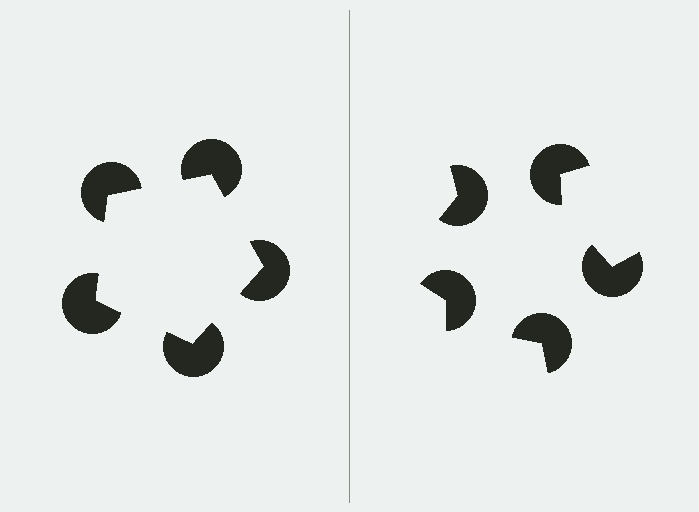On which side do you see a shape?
An illusory pentagon appears on the left side. On the right side the wedge cuts are rotated, so no coherent shape forms.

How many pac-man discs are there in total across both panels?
10 — 5 on each side.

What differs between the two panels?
The pac-man discs are positioned identically on both sides; only the wedge orientations differ. On the left they align to a pentagon; on the right they are misaligned.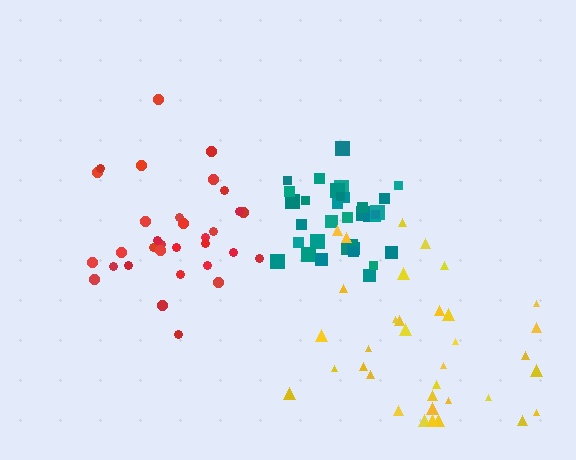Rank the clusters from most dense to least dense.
teal, red, yellow.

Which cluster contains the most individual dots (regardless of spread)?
Teal (35).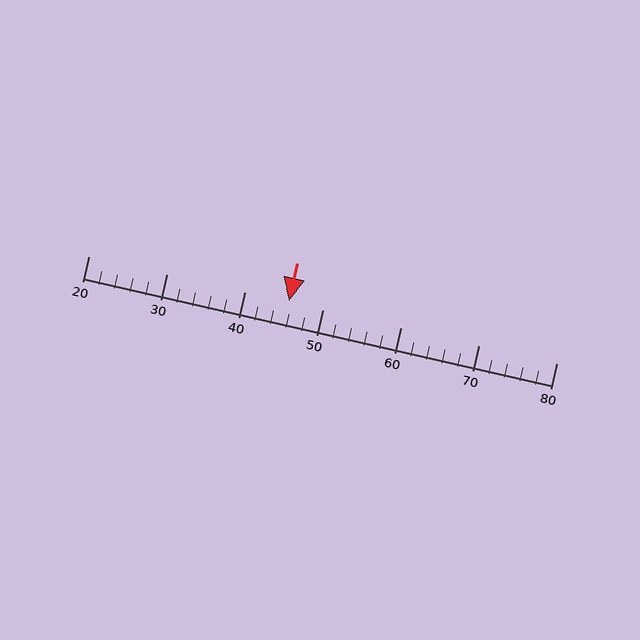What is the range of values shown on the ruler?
The ruler shows values from 20 to 80.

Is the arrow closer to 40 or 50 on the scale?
The arrow is closer to 50.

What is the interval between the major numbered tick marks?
The major tick marks are spaced 10 units apart.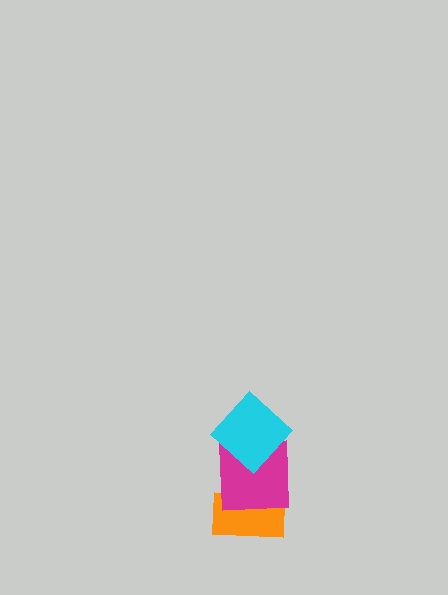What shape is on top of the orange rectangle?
The magenta square is on top of the orange rectangle.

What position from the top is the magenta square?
The magenta square is 2nd from the top.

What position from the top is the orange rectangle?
The orange rectangle is 3rd from the top.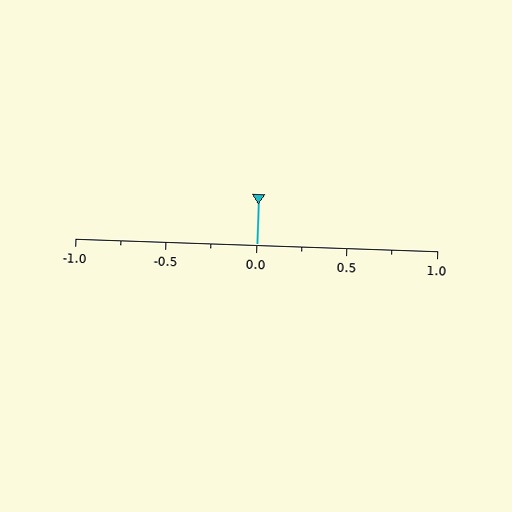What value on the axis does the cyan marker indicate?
The marker indicates approximately 0.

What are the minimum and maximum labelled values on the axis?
The axis runs from -1.0 to 1.0.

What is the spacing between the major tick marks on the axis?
The major ticks are spaced 0.5 apart.